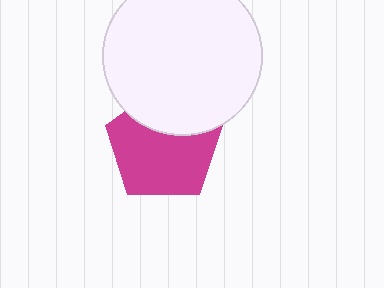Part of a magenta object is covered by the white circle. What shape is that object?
It is a pentagon.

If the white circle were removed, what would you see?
You would see the complete magenta pentagon.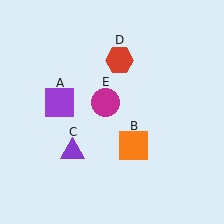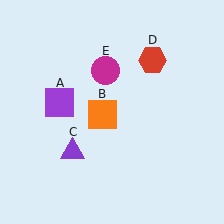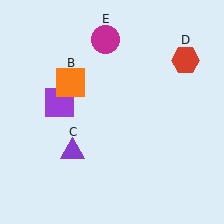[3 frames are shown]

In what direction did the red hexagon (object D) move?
The red hexagon (object D) moved right.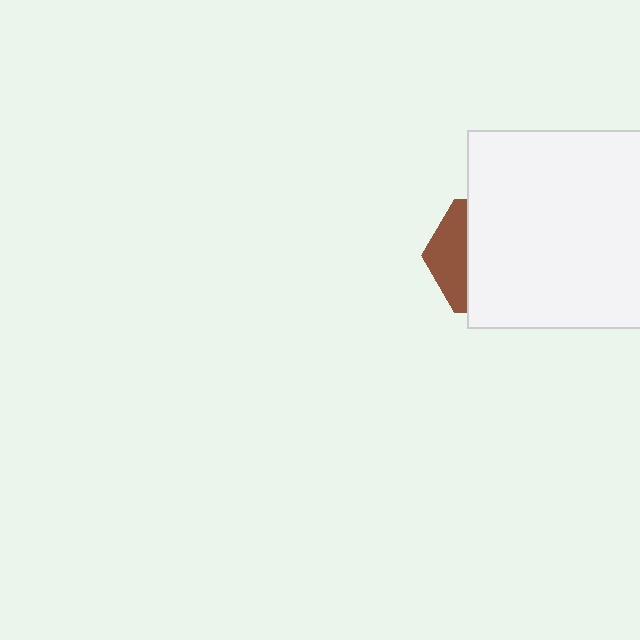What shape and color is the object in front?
The object in front is a white rectangle.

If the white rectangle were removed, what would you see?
You would see the complete brown hexagon.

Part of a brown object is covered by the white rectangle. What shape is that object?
It is a hexagon.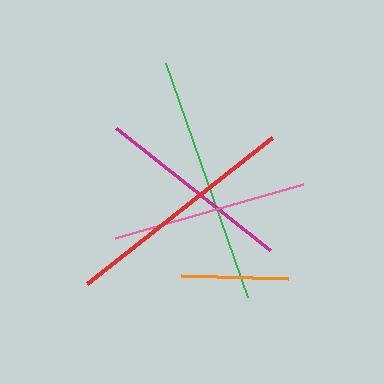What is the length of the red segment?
The red segment is approximately 235 pixels long.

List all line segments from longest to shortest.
From longest to shortest: green, red, magenta, pink, orange.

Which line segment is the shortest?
The orange line is the shortest at approximately 108 pixels.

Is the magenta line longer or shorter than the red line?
The red line is longer than the magenta line.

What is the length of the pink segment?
The pink segment is approximately 196 pixels long.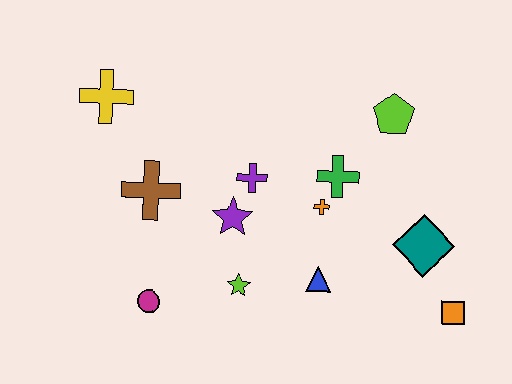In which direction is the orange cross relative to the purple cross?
The orange cross is to the right of the purple cross.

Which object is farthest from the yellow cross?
The orange square is farthest from the yellow cross.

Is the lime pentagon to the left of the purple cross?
No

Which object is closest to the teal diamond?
The orange square is closest to the teal diamond.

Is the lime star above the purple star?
No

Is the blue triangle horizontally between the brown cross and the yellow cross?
No